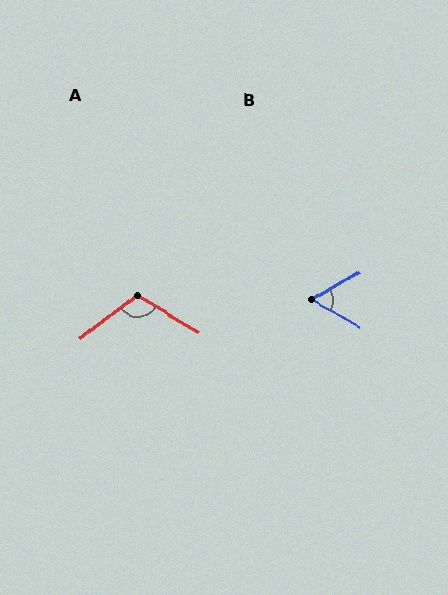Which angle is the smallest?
B, at approximately 59 degrees.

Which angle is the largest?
A, at approximately 111 degrees.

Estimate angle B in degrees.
Approximately 59 degrees.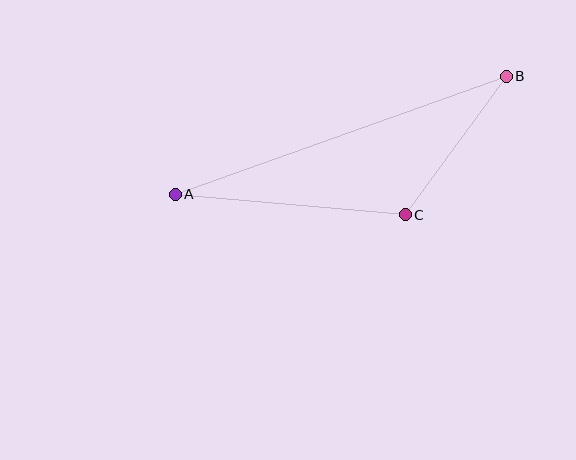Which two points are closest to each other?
Points B and C are closest to each other.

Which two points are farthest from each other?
Points A and B are farthest from each other.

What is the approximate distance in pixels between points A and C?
The distance between A and C is approximately 231 pixels.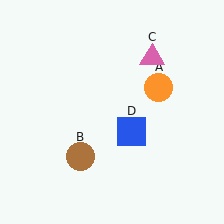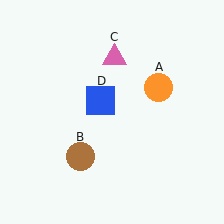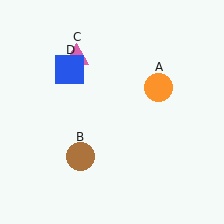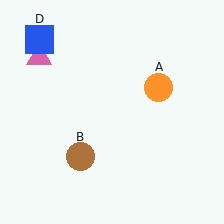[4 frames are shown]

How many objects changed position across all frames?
2 objects changed position: pink triangle (object C), blue square (object D).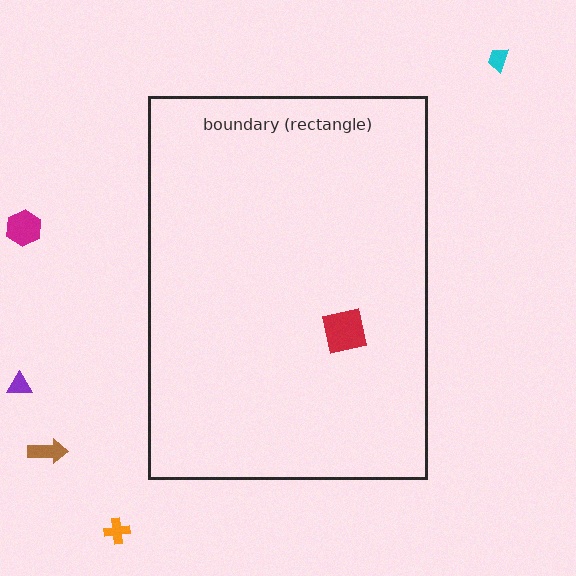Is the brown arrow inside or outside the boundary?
Outside.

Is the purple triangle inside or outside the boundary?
Outside.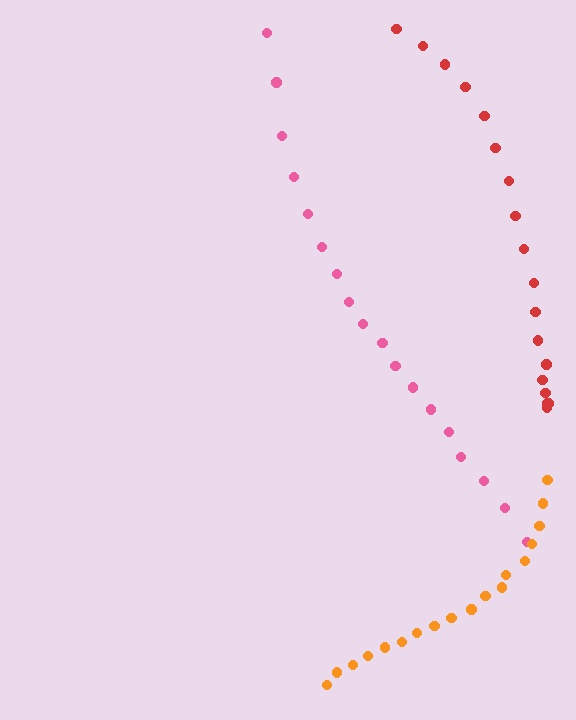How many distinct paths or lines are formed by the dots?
There are 3 distinct paths.